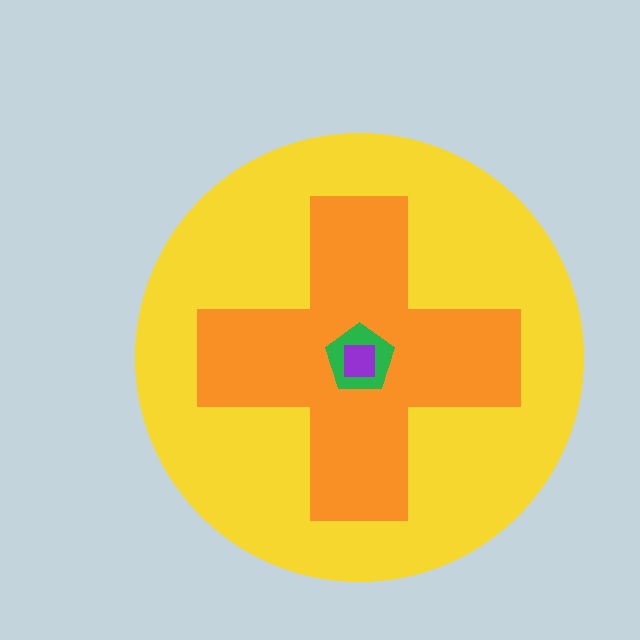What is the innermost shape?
The purple square.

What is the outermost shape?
The yellow circle.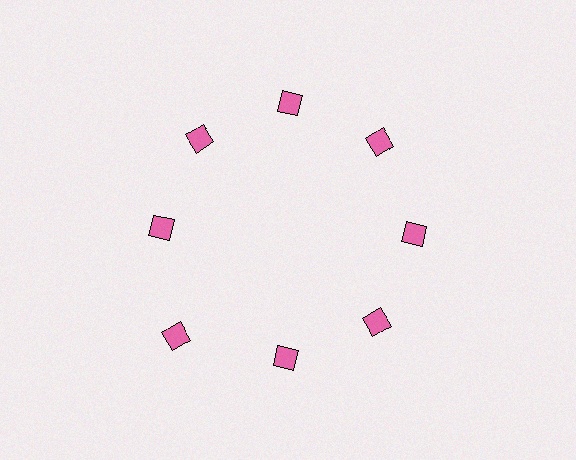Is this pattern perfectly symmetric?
No. The 8 pink squares are arranged in a ring, but one element near the 8 o'clock position is pushed outward from the center, breaking the 8-fold rotational symmetry.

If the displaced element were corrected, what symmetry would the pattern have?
It would have 8-fold rotational symmetry — the pattern would map onto itself every 45 degrees.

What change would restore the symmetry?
The symmetry would be restored by moving it inward, back onto the ring so that all 8 squares sit at equal angles and equal distance from the center.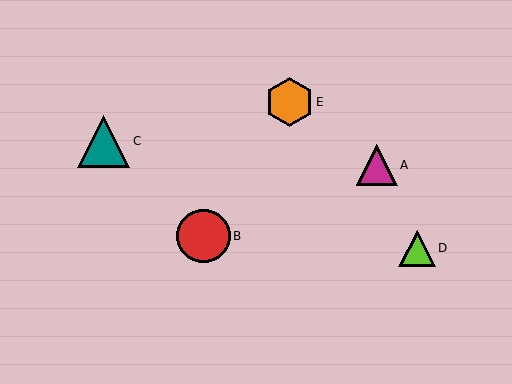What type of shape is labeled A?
Shape A is a magenta triangle.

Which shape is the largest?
The red circle (labeled B) is the largest.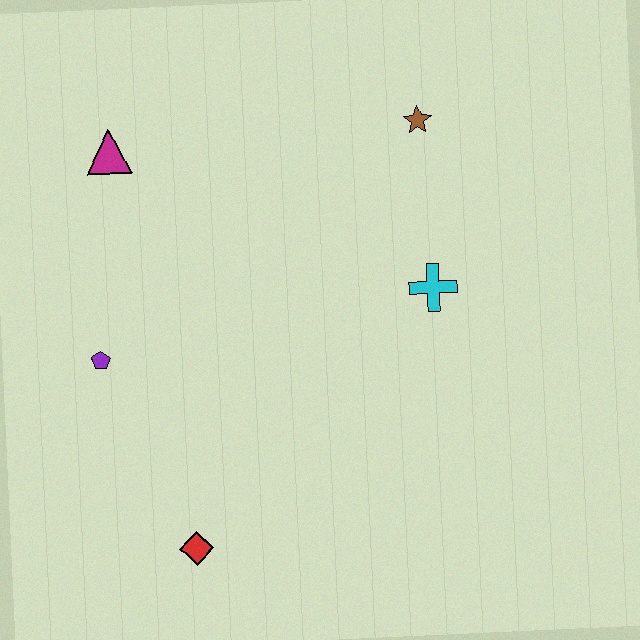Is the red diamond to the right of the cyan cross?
No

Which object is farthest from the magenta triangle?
The red diamond is farthest from the magenta triangle.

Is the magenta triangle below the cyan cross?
No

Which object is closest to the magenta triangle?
The purple pentagon is closest to the magenta triangle.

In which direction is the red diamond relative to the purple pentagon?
The red diamond is below the purple pentagon.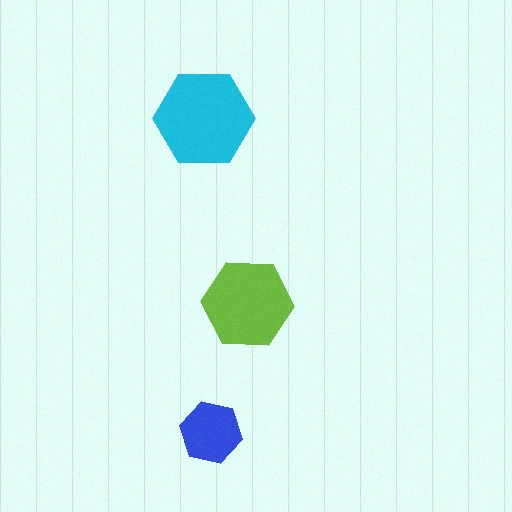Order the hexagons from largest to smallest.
the cyan one, the lime one, the blue one.